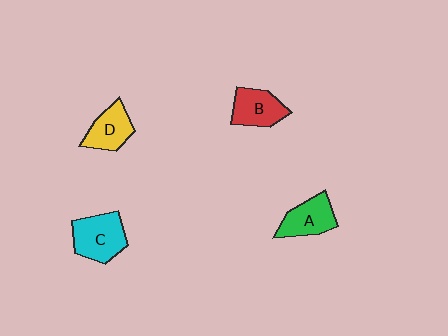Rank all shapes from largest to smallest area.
From largest to smallest: C (cyan), A (green), B (red), D (yellow).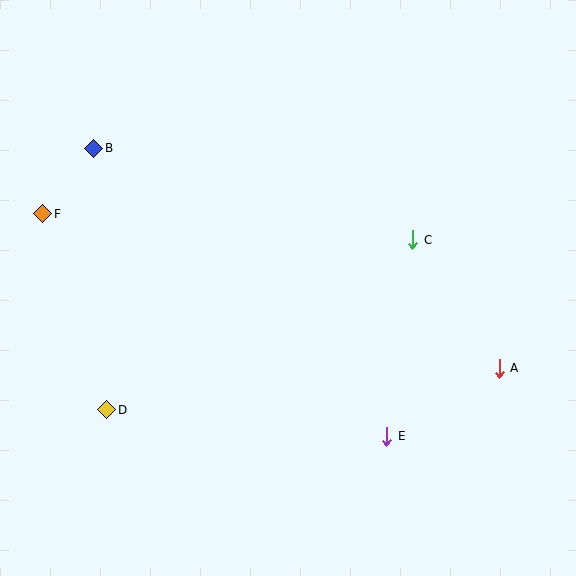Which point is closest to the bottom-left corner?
Point D is closest to the bottom-left corner.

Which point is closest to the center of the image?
Point C at (413, 240) is closest to the center.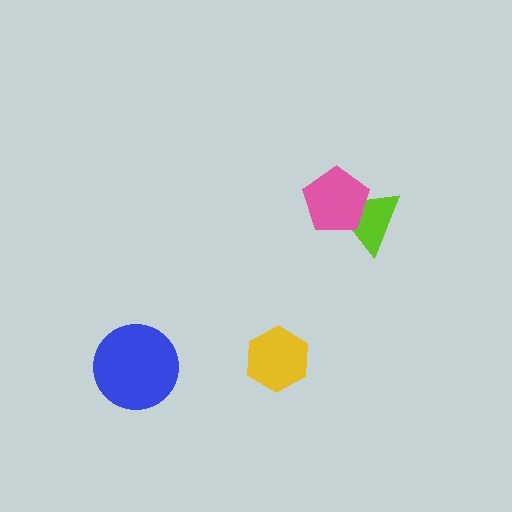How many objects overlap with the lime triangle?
1 object overlaps with the lime triangle.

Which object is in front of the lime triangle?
The pink pentagon is in front of the lime triangle.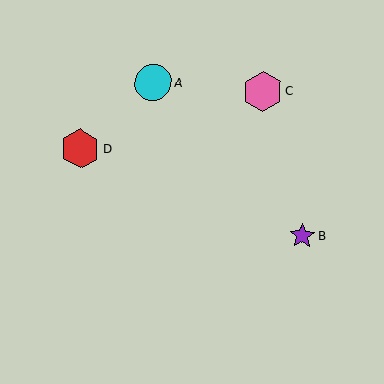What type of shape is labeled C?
Shape C is a pink hexagon.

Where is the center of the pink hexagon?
The center of the pink hexagon is at (263, 92).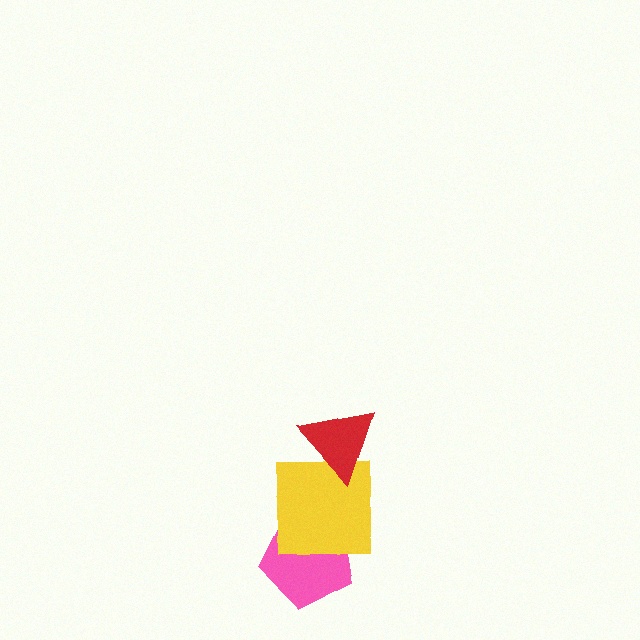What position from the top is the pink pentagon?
The pink pentagon is 3rd from the top.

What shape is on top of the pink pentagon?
The yellow square is on top of the pink pentagon.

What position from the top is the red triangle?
The red triangle is 1st from the top.